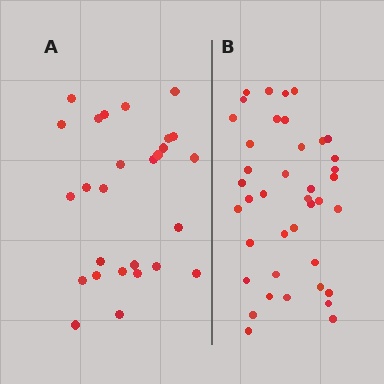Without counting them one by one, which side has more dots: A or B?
Region B (the right region) has more dots.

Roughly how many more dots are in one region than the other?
Region B has approximately 15 more dots than region A.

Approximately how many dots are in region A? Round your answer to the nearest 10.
About 30 dots. (The exact count is 27, which rounds to 30.)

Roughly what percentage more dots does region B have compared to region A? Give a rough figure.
About 50% more.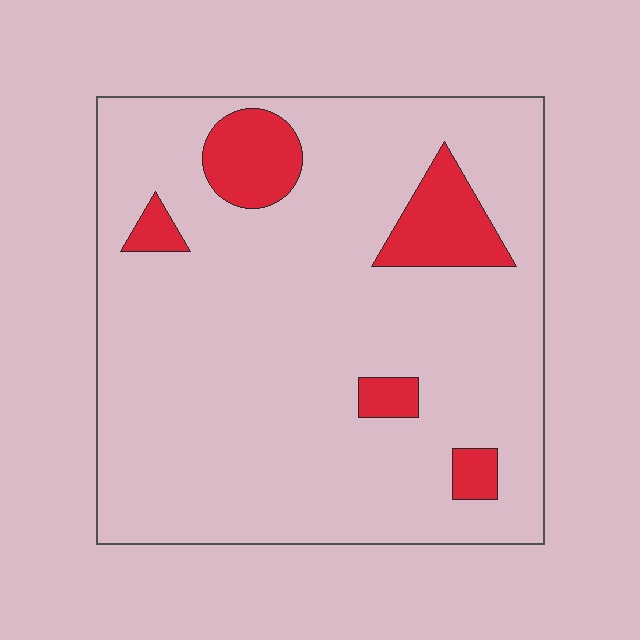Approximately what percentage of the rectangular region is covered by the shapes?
Approximately 10%.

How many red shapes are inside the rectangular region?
5.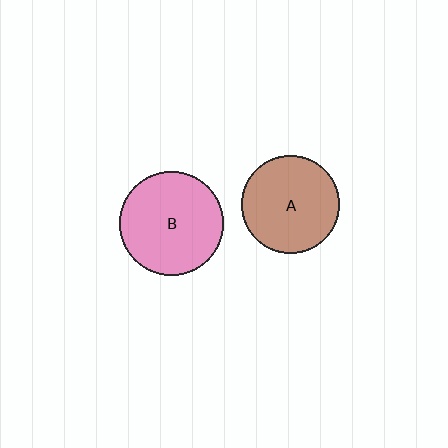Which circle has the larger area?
Circle B (pink).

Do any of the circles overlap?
No, none of the circles overlap.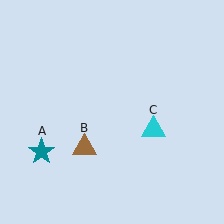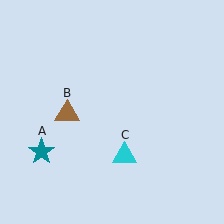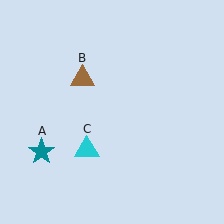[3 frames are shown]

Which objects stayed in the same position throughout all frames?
Teal star (object A) remained stationary.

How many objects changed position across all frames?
2 objects changed position: brown triangle (object B), cyan triangle (object C).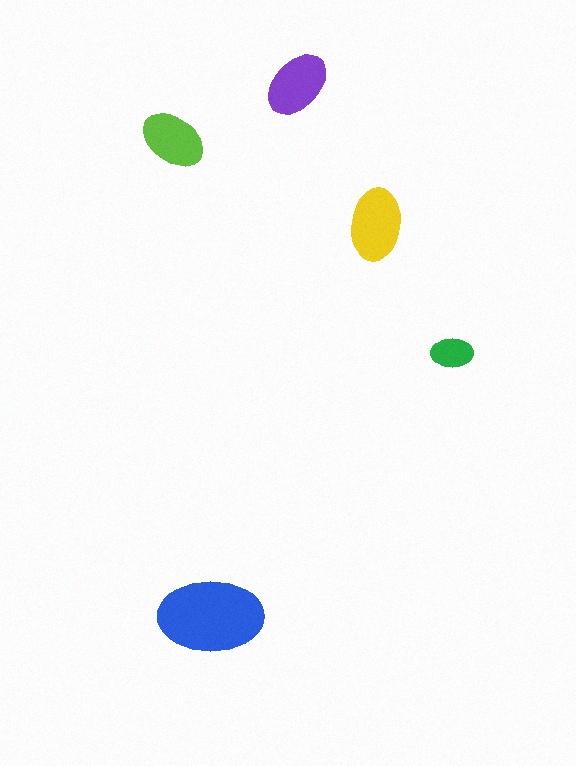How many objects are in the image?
There are 5 objects in the image.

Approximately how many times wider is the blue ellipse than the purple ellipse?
About 1.5 times wider.